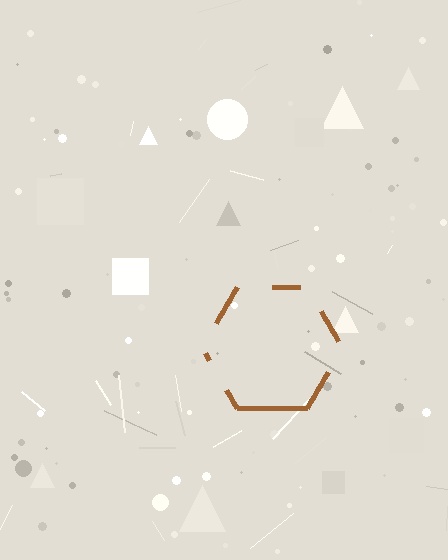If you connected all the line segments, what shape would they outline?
They would outline a hexagon.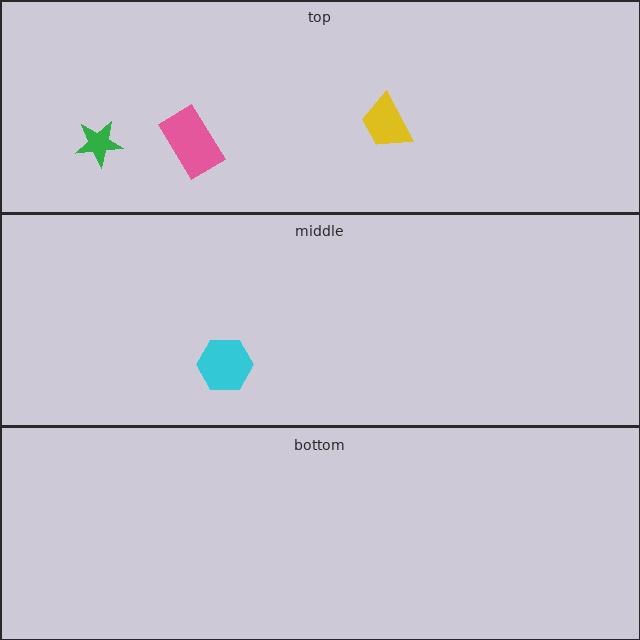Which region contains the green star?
The top region.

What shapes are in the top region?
The green star, the yellow trapezoid, the pink rectangle.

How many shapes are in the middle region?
1.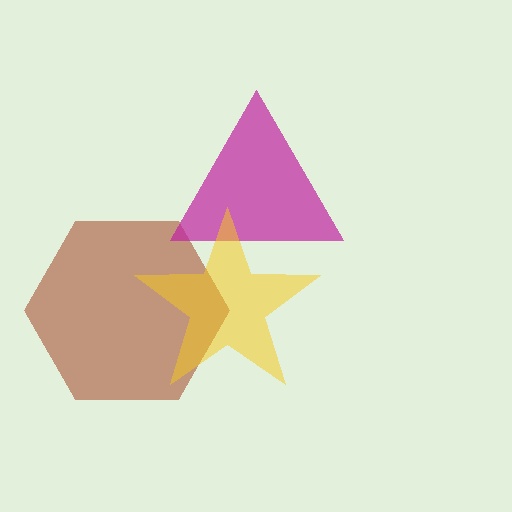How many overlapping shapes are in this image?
There are 3 overlapping shapes in the image.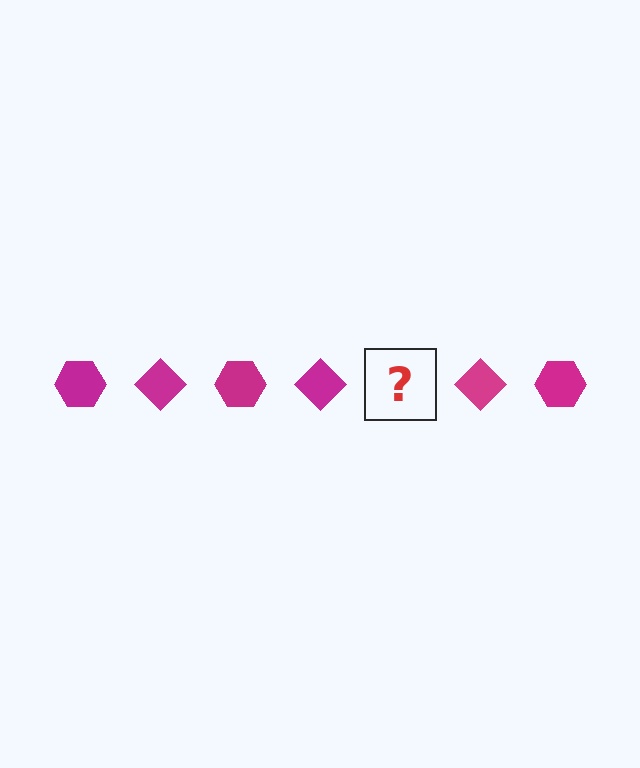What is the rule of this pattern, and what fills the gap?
The rule is that the pattern cycles through hexagon, diamond shapes in magenta. The gap should be filled with a magenta hexagon.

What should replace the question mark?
The question mark should be replaced with a magenta hexagon.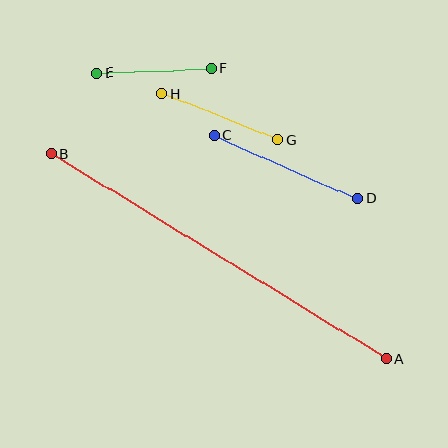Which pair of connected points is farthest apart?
Points A and B are farthest apart.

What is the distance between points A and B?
The distance is approximately 392 pixels.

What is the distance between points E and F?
The distance is approximately 114 pixels.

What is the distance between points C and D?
The distance is approximately 157 pixels.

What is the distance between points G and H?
The distance is approximately 125 pixels.